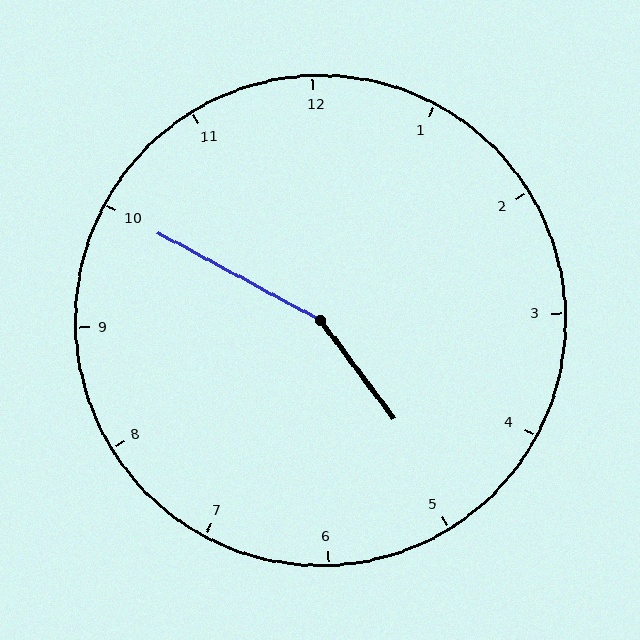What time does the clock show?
4:50.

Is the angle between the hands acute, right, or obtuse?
It is obtuse.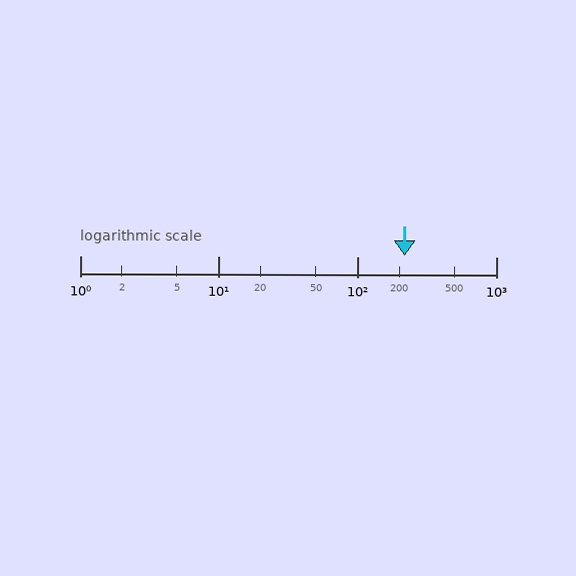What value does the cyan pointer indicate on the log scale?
The pointer indicates approximately 220.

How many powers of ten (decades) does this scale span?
The scale spans 3 decades, from 1 to 1000.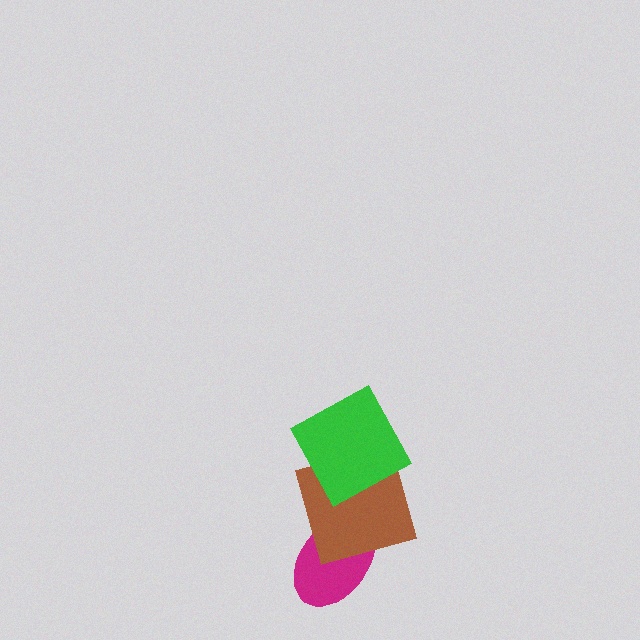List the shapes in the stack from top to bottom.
From top to bottom: the green square, the brown square, the magenta ellipse.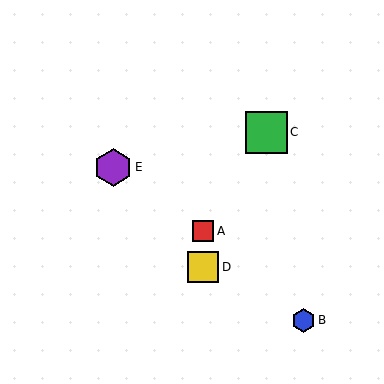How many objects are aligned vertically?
2 objects (A, D) are aligned vertically.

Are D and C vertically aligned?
No, D is at x≈203 and C is at x≈267.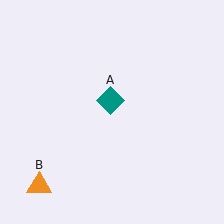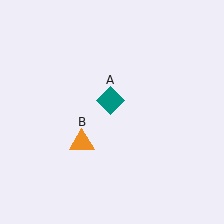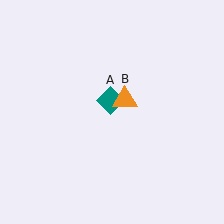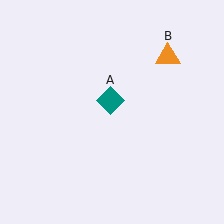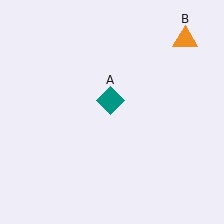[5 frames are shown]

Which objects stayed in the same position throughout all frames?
Teal diamond (object A) remained stationary.